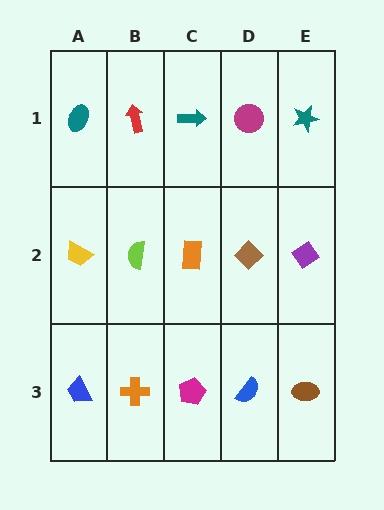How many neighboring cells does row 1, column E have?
2.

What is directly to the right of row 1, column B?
A teal arrow.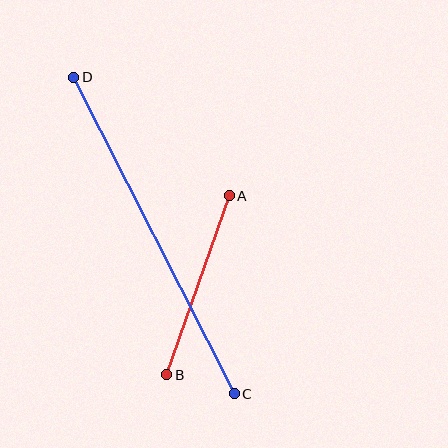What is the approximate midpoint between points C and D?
The midpoint is at approximately (154, 235) pixels.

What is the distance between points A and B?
The distance is approximately 190 pixels.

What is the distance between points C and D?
The distance is approximately 355 pixels.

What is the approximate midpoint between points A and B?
The midpoint is at approximately (198, 285) pixels.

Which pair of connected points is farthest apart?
Points C and D are farthest apart.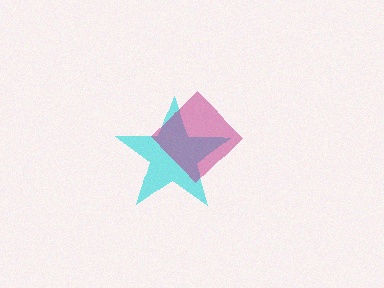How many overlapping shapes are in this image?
There are 2 overlapping shapes in the image.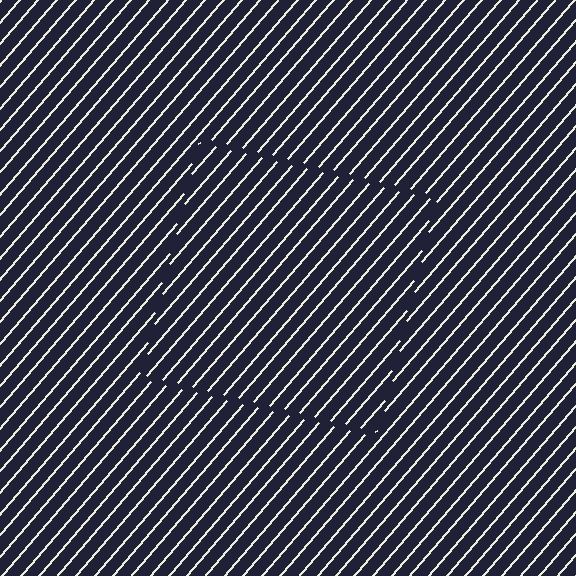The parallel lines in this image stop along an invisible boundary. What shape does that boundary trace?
An illusory square. The interior of the shape contains the same grating, shifted by half a period — the contour is defined by the phase discontinuity where line-ends from the inner and outer gratings abut.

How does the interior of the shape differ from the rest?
The interior of the shape contains the same grating, shifted by half a period — the contour is defined by the phase discontinuity where line-ends from the inner and outer gratings abut.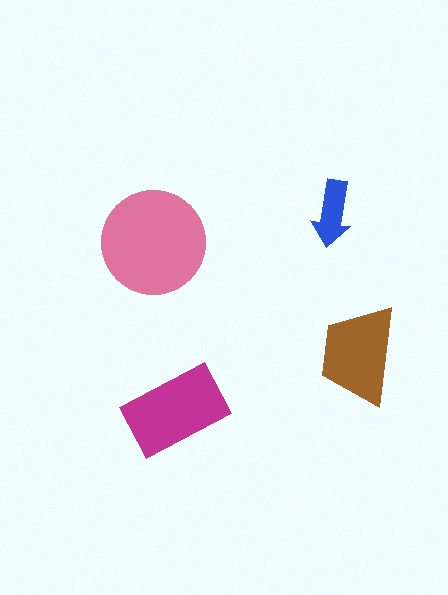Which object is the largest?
The pink circle.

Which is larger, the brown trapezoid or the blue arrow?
The brown trapezoid.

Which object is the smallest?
The blue arrow.